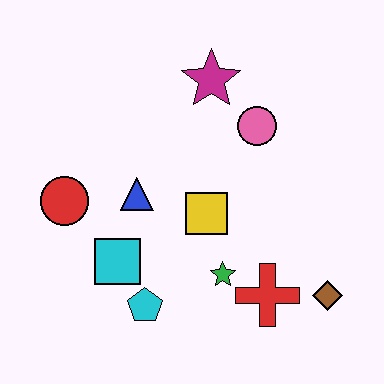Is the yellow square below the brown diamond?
No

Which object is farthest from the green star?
The magenta star is farthest from the green star.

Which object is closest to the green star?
The red cross is closest to the green star.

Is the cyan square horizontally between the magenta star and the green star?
No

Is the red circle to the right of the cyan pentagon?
No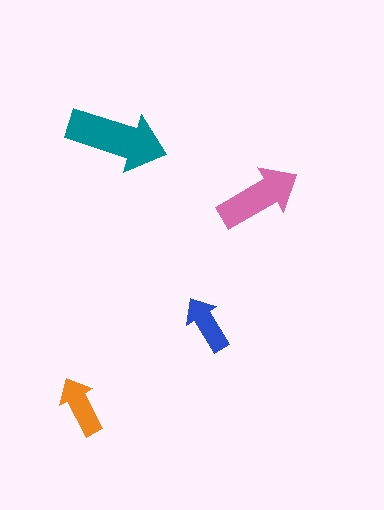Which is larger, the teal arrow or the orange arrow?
The teal one.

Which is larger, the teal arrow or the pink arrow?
The teal one.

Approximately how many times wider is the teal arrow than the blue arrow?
About 1.5 times wider.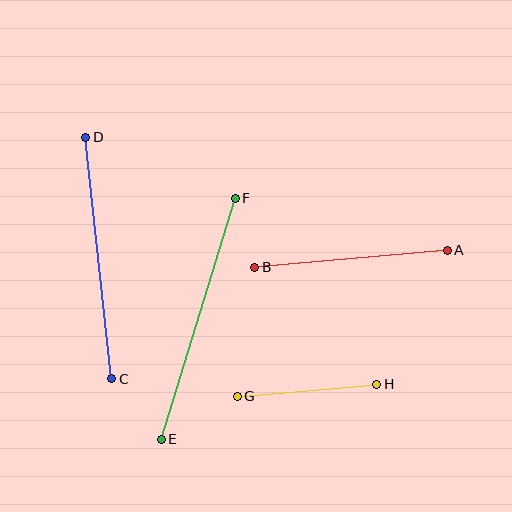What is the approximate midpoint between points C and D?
The midpoint is at approximately (99, 258) pixels.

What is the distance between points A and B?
The distance is approximately 193 pixels.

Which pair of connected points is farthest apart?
Points E and F are farthest apart.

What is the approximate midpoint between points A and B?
The midpoint is at approximately (351, 259) pixels.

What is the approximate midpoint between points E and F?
The midpoint is at approximately (198, 319) pixels.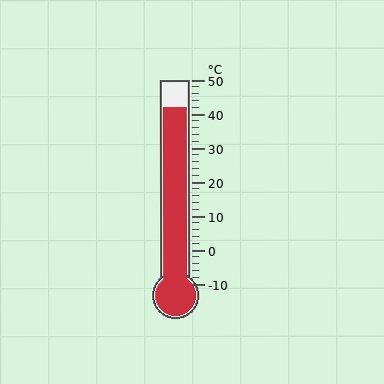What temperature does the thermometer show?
The thermometer shows approximately 42°C.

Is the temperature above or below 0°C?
The temperature is above 0°C.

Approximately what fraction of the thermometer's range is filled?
The thermometer is filled to approximately 85% of its range.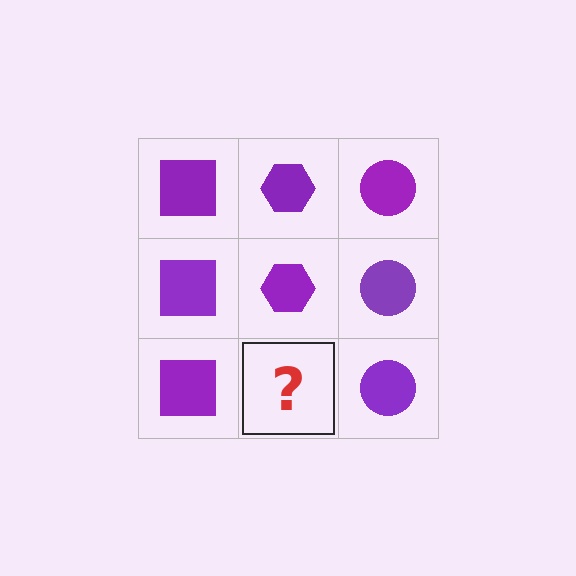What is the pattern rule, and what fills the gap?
The rule is that each column has a consistent shape. The gap should be filled with a purple hexagon.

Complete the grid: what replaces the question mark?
The question mark should be replaced with a purple hexagon.